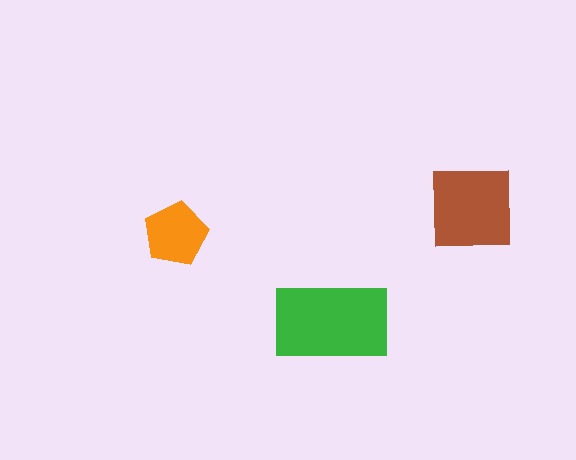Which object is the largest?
The green rectangle.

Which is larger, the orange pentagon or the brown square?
The brown square.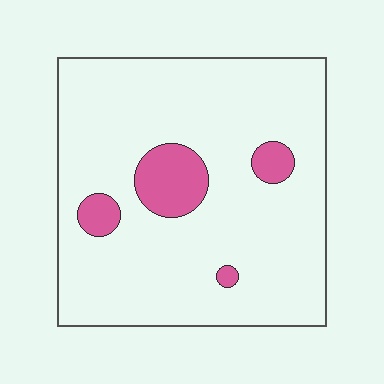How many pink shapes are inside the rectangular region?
4.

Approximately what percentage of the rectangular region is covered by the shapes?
Approximately 10%.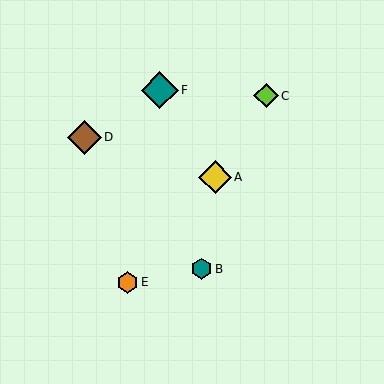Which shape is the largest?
The teal diamond (labeled F) is the largest.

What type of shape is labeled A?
Shape A is a yellow diamond.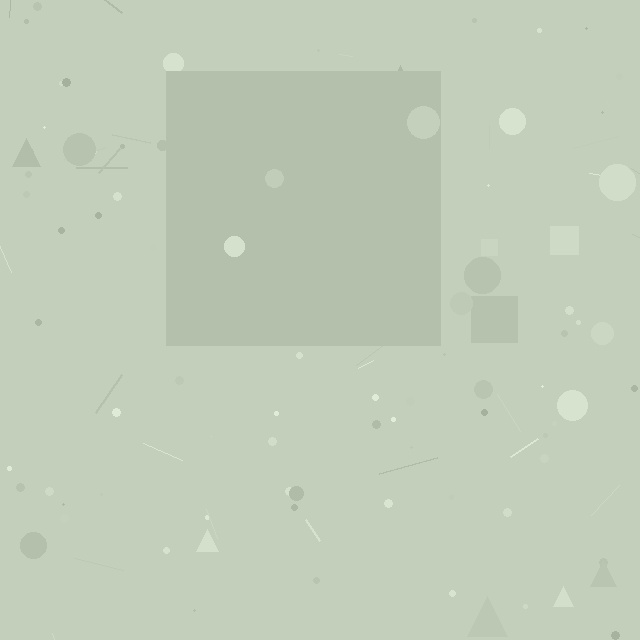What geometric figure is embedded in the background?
A square is embedded in the background.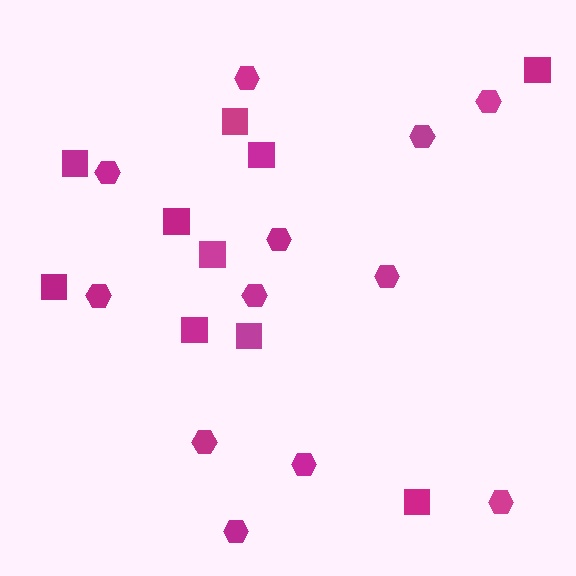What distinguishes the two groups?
There are 2 groups: one group of hexagons (12) and one group of squares (10).